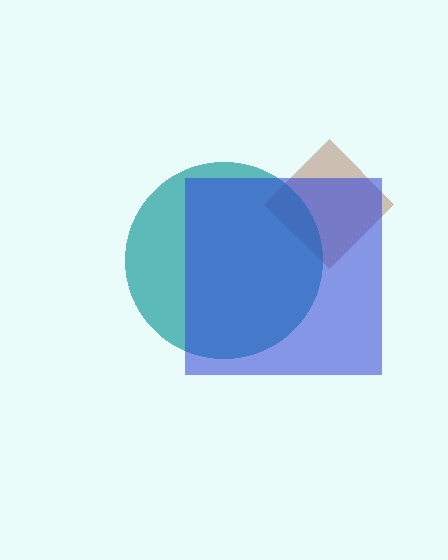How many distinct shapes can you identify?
There are 3 distinct shapes: a brown diamond, a teal circle, a blue square.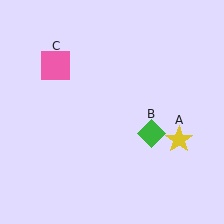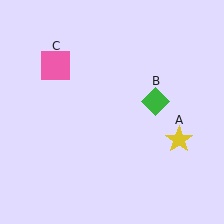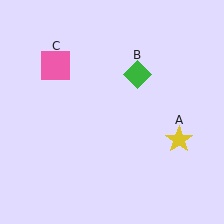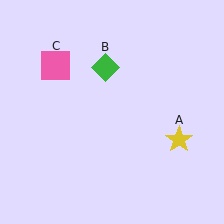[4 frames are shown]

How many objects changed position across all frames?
1 object changed position: green diamond (object B).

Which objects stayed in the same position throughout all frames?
Yellow star (object A) and pink square (object C) remained stationary.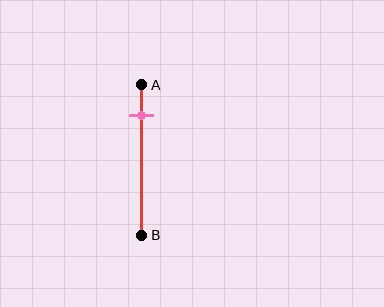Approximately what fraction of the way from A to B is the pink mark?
The pink mark is approximately 20% of the way from A to B.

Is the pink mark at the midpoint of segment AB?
No, the mark is at about 20% from A, not at the 50% midpoint.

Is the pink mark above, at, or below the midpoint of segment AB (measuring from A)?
The pink mark is above the midpoint of segment AB.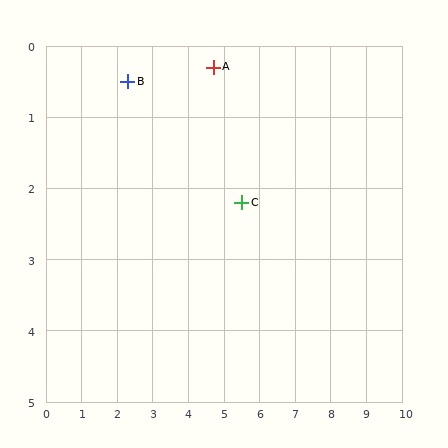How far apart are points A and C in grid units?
Points A and C are about 2.1 grid units apart.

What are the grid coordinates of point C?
Point C is at approximately (5.5, 2.2).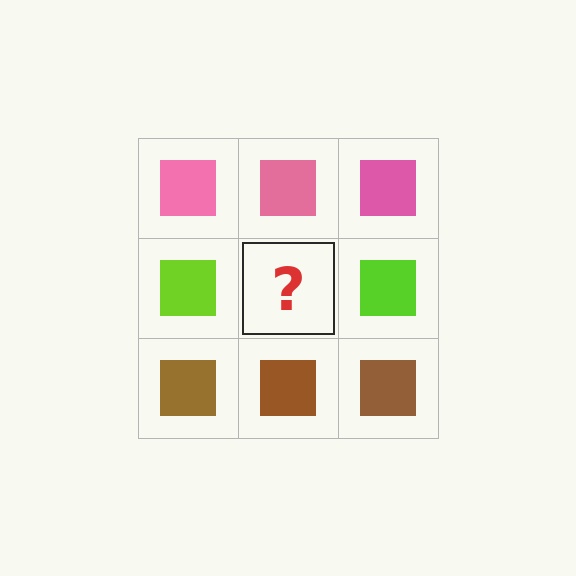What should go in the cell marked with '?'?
The missing cell should contain a lime square.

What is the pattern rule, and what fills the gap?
The rule is that each row has a consistent color. The gap should be filled with a lime square.